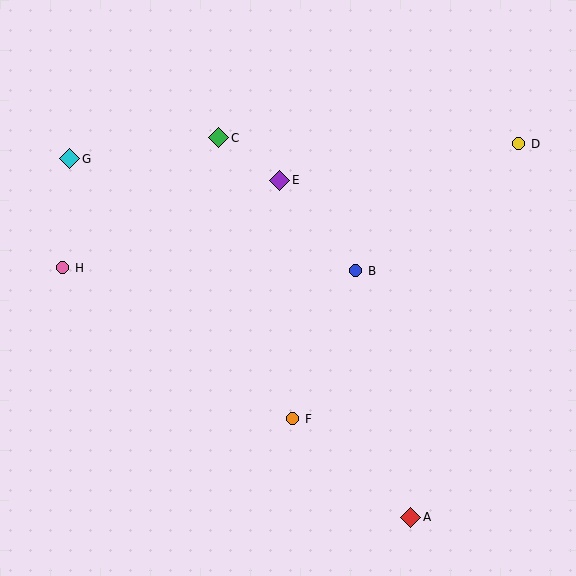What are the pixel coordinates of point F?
Point F is at (293, 419).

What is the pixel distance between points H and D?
The distance between H and D is 473 pixels.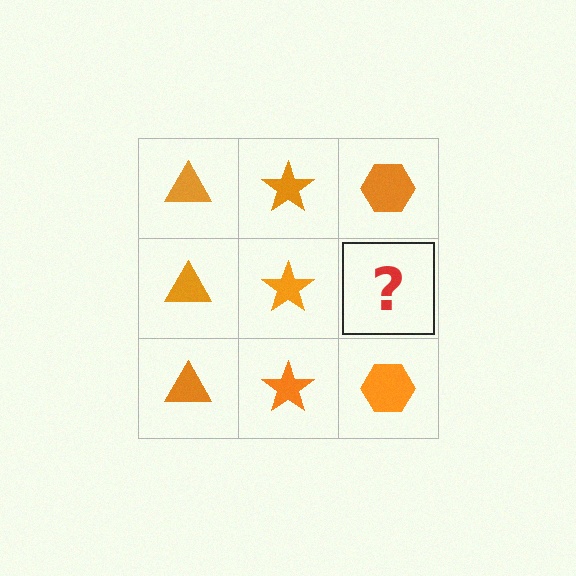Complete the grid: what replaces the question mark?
The question mark should be replaced with an orange hexagon.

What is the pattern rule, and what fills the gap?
The rule is that each column has a consistent shape. The gap should be filled with an orange hexagon.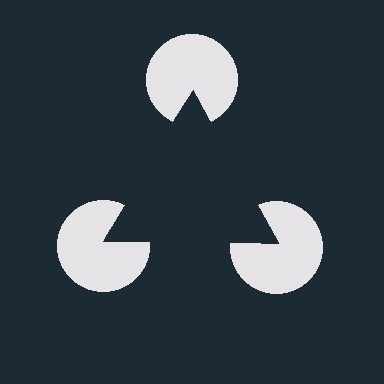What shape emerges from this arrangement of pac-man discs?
An illusory triangle — its edges are inferred from the aligned wedge cuts in the pac-man discs, not physically drawn.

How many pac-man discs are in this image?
There are 3 — one at each vertex of the illusory triangle.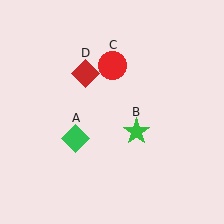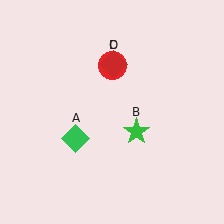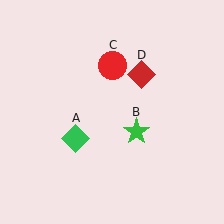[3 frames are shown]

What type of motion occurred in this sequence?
The red diamond (object D) rotated clockwise around the center of the scene.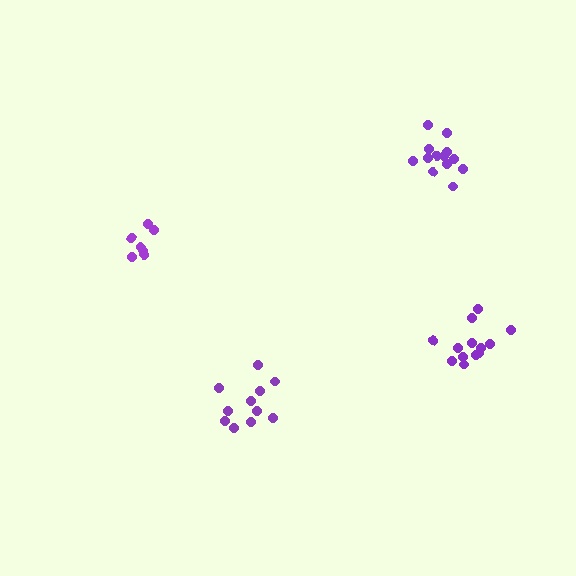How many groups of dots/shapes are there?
There are 4 groups.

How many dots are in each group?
Group 1: 7 dots, Group 2: 11 dots, Group 3: 13 dots, Group 4: 13 dots (44 total).